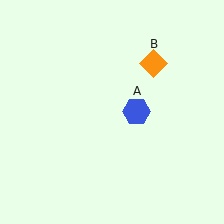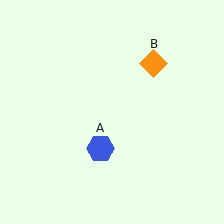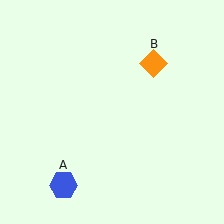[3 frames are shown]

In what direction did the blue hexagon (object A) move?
The blue hexagon (object A) moved down and to the left.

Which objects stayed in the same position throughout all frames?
Orange diamond (object B) remained stationary.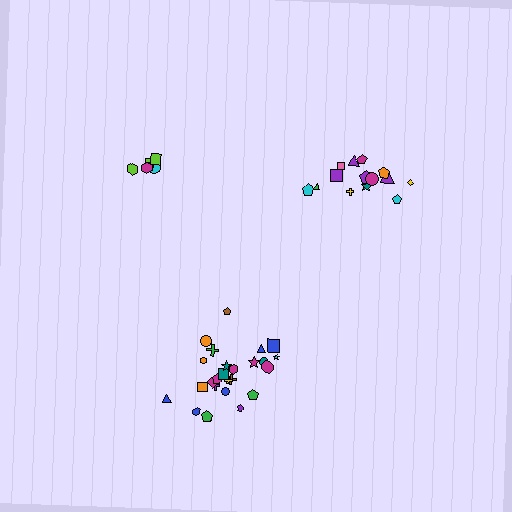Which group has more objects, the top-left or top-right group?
The top-right group.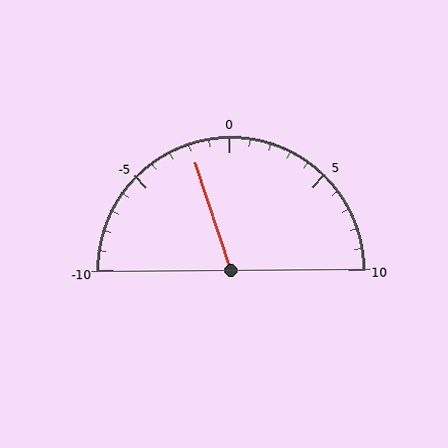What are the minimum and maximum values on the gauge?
The gauge ranges from -10 to 10.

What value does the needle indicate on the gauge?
The needle indicates approximately -2.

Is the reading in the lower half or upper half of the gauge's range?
The reading is in the lower half of the range (-10 to 10).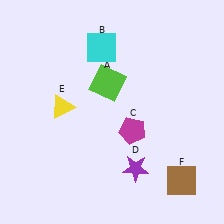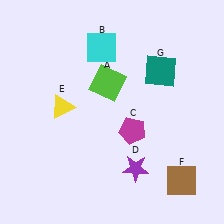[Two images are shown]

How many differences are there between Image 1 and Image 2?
There is 1 difference between the two images.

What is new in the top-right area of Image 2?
A teal square (G) was added in the top-right area of Image 2.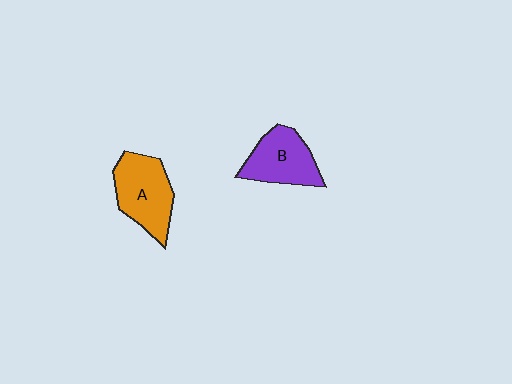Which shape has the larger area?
Shape A (orange).